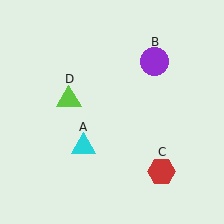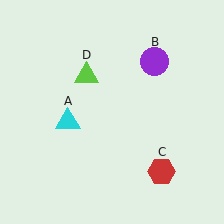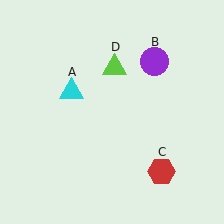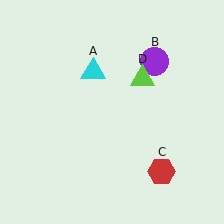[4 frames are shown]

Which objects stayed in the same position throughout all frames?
Purple circle (object B) and red hexagon (object C) remained stationary.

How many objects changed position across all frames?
2 objects changed position: cyan triangle (object A), lime triangle (object D).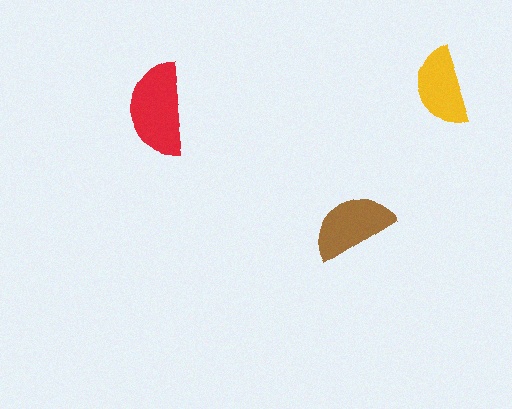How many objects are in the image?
There are 3 objects in the image.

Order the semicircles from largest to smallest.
the red one, the brown one, the yellow one.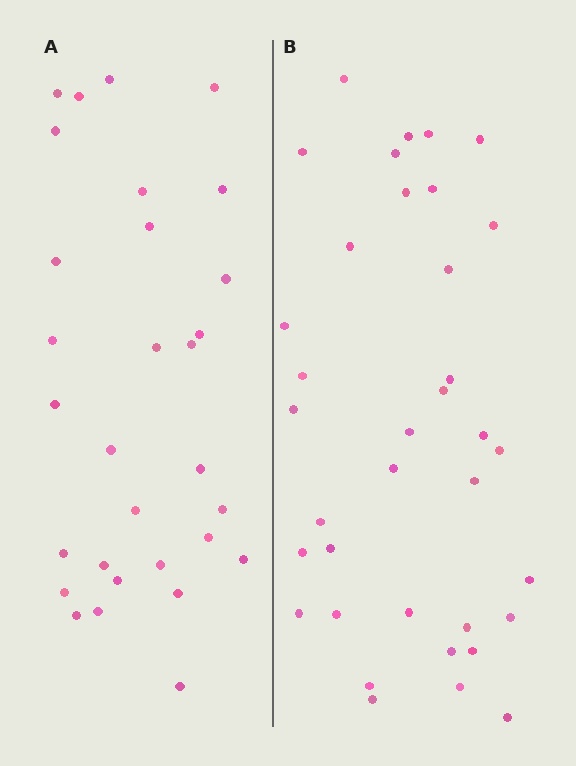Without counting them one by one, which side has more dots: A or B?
Region B (the right region) has more dots.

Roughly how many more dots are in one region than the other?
Region B has about 6 more dots than region A.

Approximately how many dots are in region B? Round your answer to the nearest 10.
About 40 dots. (The exact count is 36, which rounds to 40.)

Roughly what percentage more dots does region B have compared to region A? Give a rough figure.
About 20% more.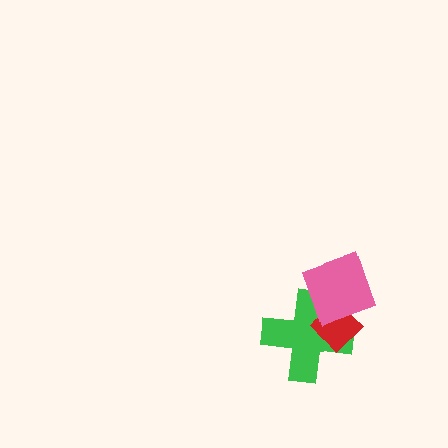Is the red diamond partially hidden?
Yes, it is partially covered by another shape.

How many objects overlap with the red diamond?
2 objects overlap with the red diamond.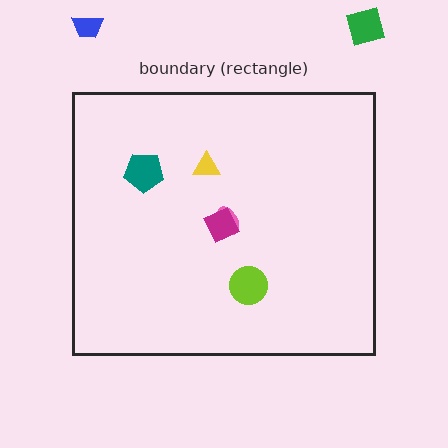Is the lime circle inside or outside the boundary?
Inside.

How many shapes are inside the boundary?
5 inside, 2 outside.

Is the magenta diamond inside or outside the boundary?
Inside.